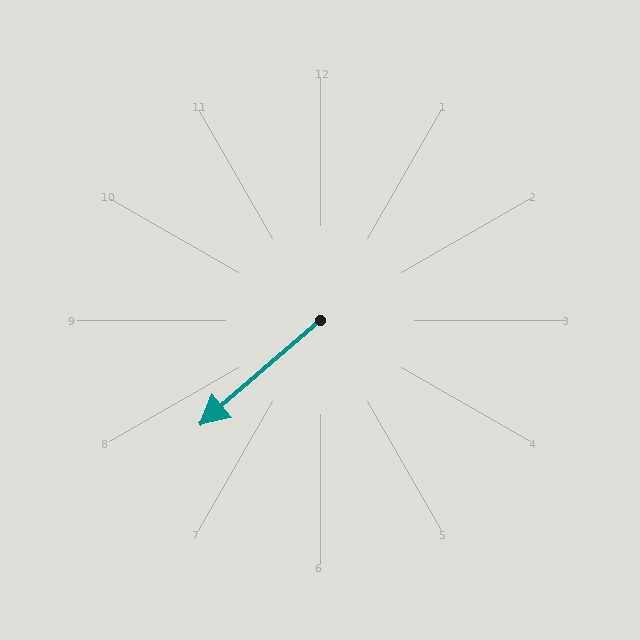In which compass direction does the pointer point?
Southwest.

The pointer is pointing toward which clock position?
Roughly 8 o'clock.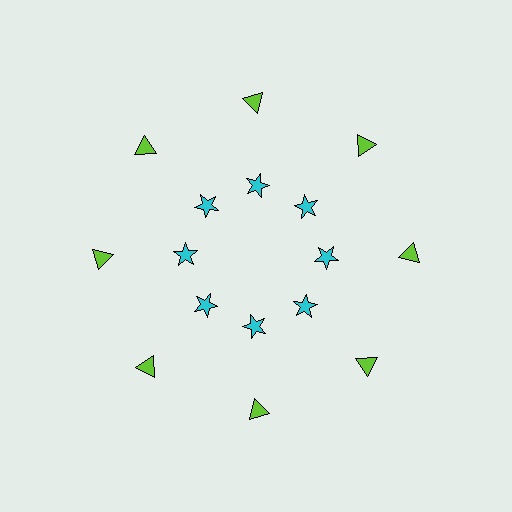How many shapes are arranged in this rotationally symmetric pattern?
There are 16 shapes, arranged in 8 groups of 2.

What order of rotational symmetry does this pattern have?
This pattern has 8-fold rotational symmetry.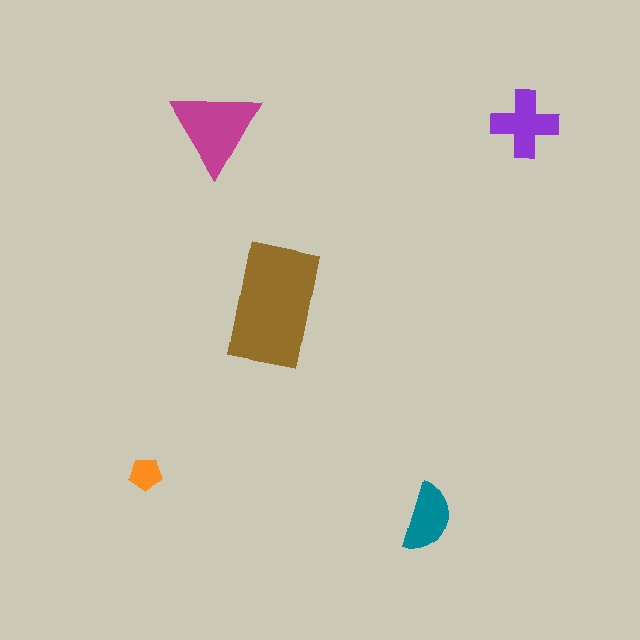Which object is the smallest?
The orange pentagon.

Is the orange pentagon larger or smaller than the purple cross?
Smaller.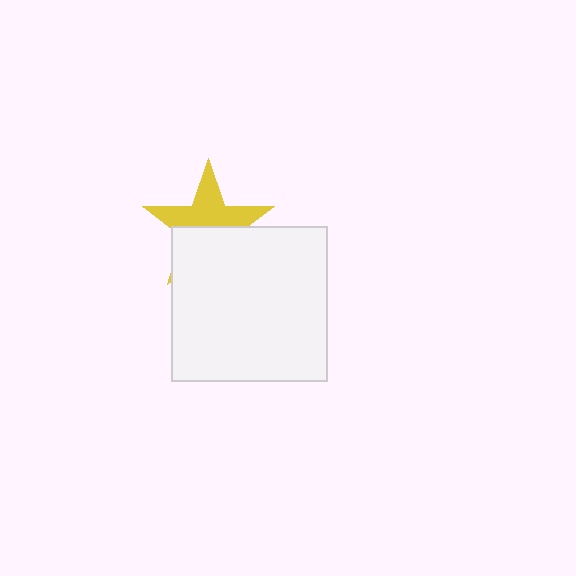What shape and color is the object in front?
The object in front is a white rectangle.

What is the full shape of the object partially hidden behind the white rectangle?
The partially hidden object is a yellow star.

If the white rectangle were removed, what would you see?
You would see the complete yellow star.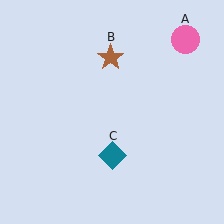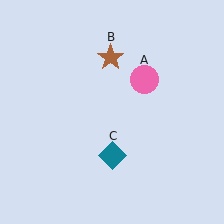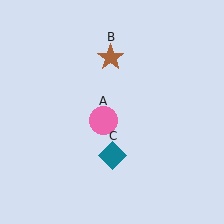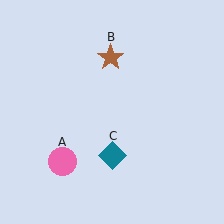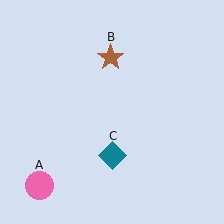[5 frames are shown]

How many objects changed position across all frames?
1 object changed position: pink circle (object A).